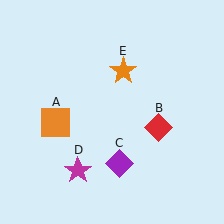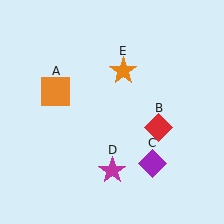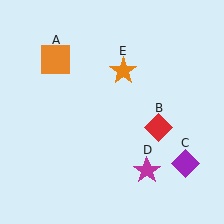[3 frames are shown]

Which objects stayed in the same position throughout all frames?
Red diamond (object B) and orange star (object E) remained stationary.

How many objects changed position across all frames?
3 objects changed position: orange square (object A), purple diamond (object C), magenta star (object D).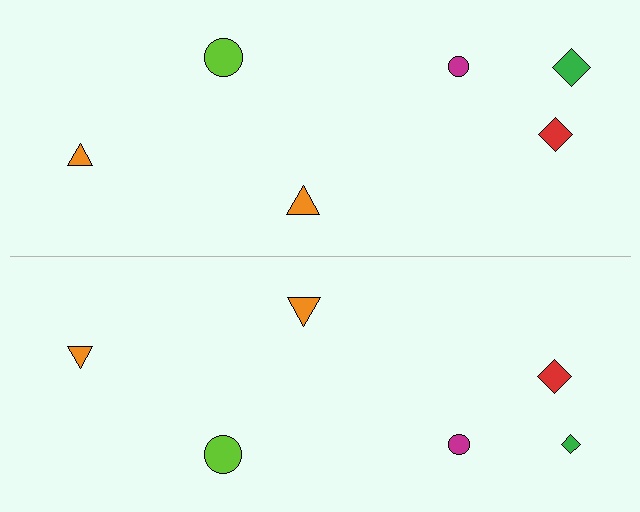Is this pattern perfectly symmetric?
No, the pattern is not perfectly symmetric. The green diamond on the bottom side has a different size than its mirror counterpart.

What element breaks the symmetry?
The green diamond on the bottom side has a different size than its mirror counterpart.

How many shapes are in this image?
There are 12 shapes in this image.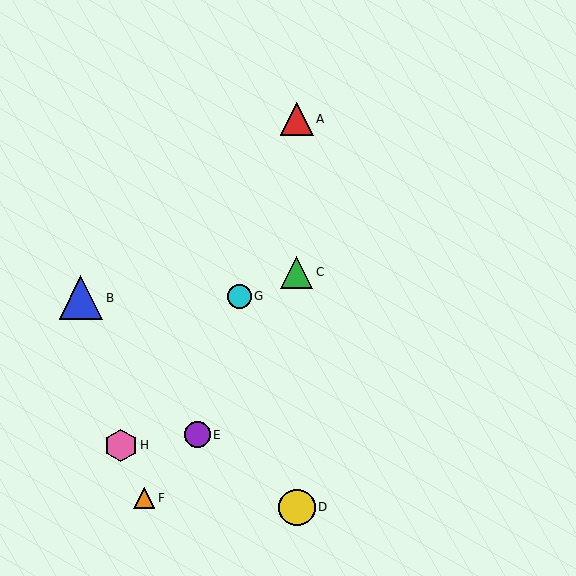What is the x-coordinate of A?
Object A is at x≈297.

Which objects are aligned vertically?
Objects A, C, D are aligned vertically.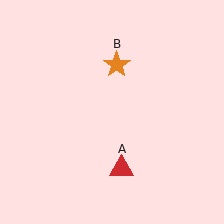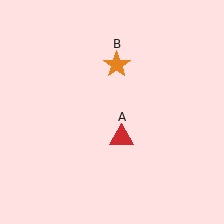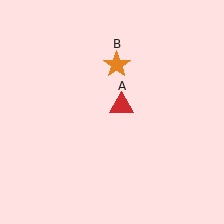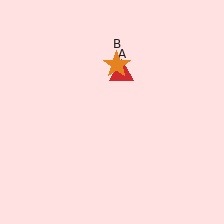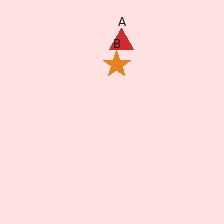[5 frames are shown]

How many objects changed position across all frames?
1 object changed position: red triangle (object A).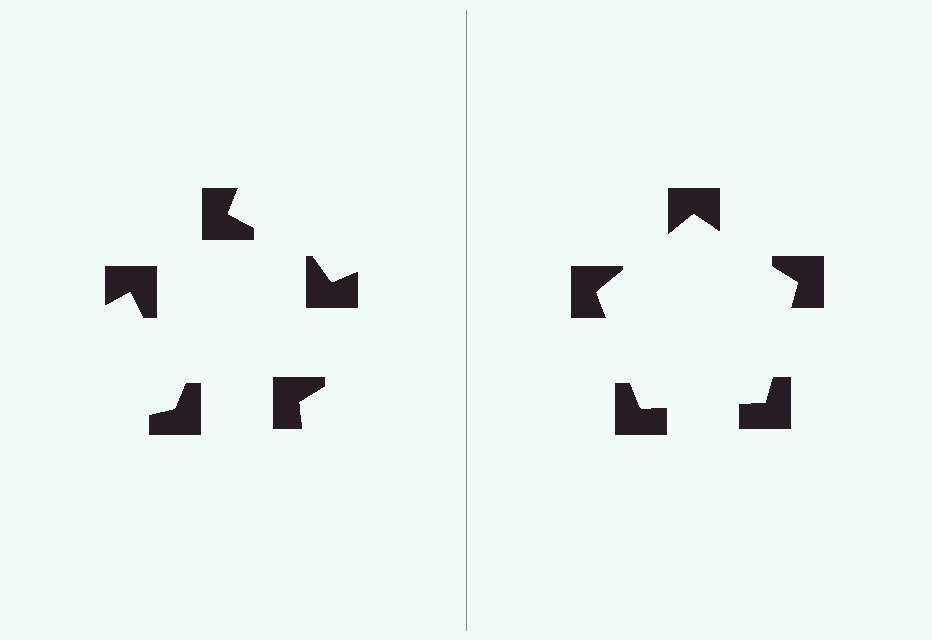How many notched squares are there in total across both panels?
10 — 5 on each side.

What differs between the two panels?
The notched squares are positioned identically on both sides; only the wedge orientations differ. On the right they align to a pentagon; on the left they are misaligned.